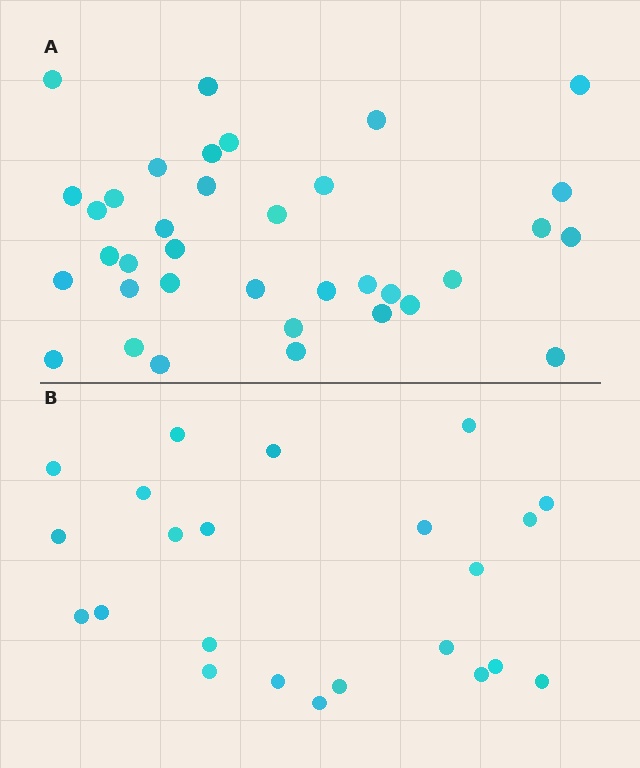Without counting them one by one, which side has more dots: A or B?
Region A (the top region) has more dots.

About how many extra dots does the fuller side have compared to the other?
Region A has approximately 15 more dots than region B.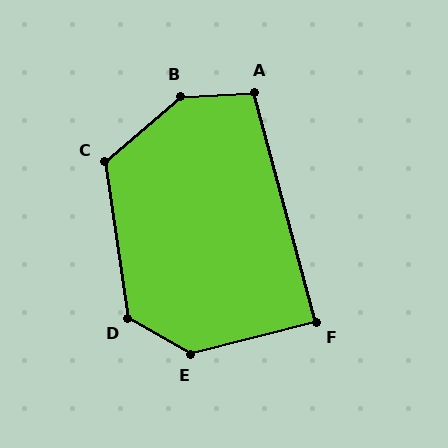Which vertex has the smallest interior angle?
F, at approximately 89 degrees.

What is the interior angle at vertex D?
Approximately 128 degrees (obtuse).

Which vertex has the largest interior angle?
B, at approximately 142 degrees.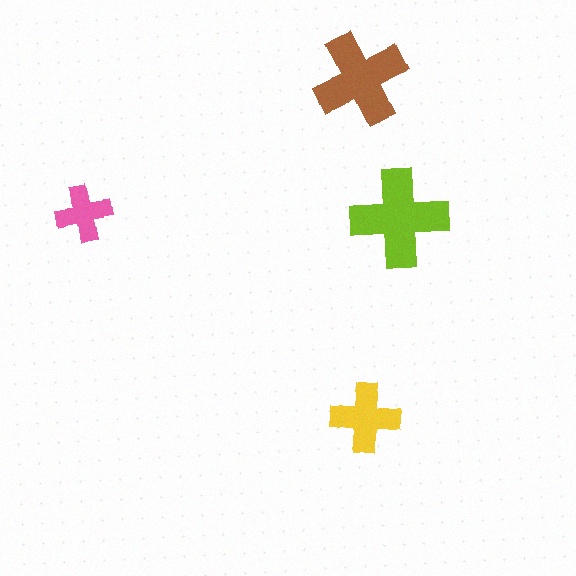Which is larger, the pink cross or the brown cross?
The brown one.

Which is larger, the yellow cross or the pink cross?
The yellow one.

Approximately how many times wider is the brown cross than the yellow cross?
About 1.5 times wider.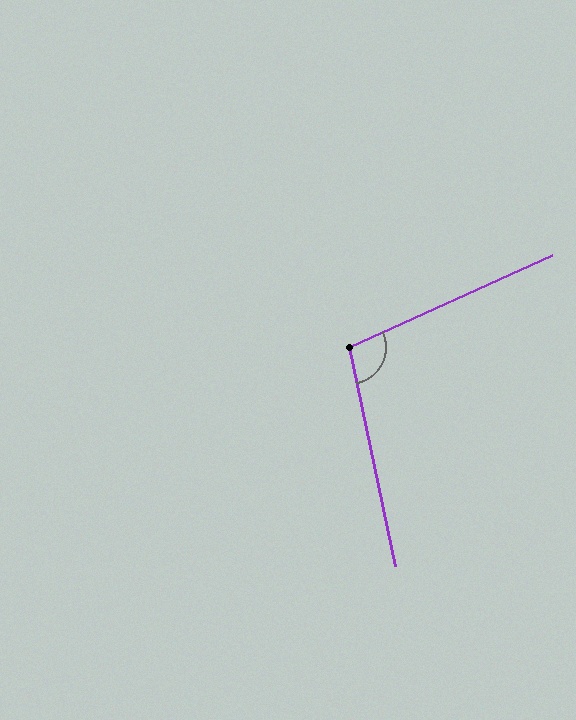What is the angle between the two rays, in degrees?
Approximately 102 degrees.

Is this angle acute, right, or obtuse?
It is obtuse.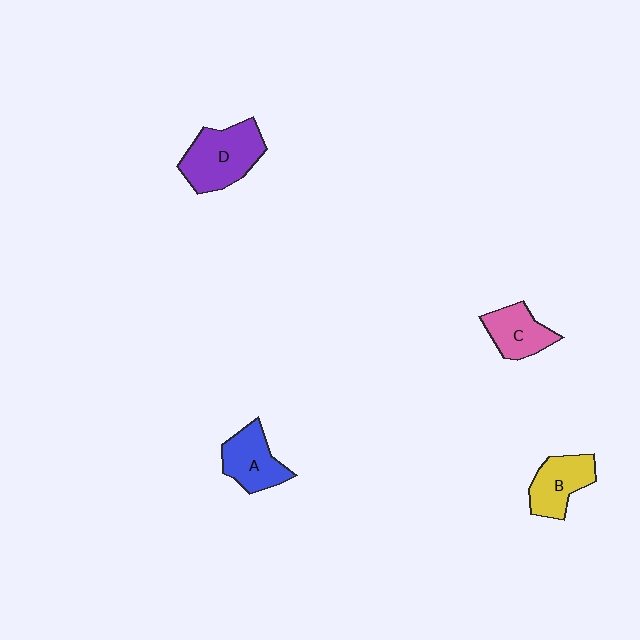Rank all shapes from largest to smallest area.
From largest to smallest: D (purple), A (blue), B (yellow), C (pink).